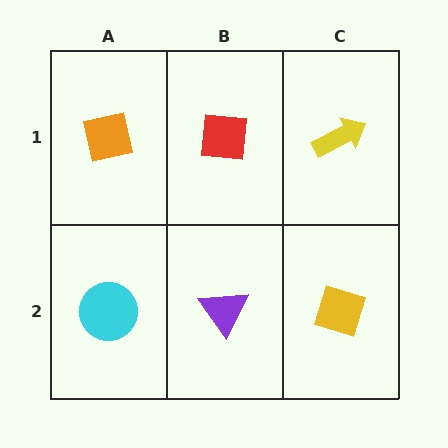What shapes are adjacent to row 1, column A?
A cyan circle (row 2, column A), a red square (row 1, column B).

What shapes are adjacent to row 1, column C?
A yellow diamond (row 2, column C), a red square (row 1, column B).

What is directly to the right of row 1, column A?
A red square.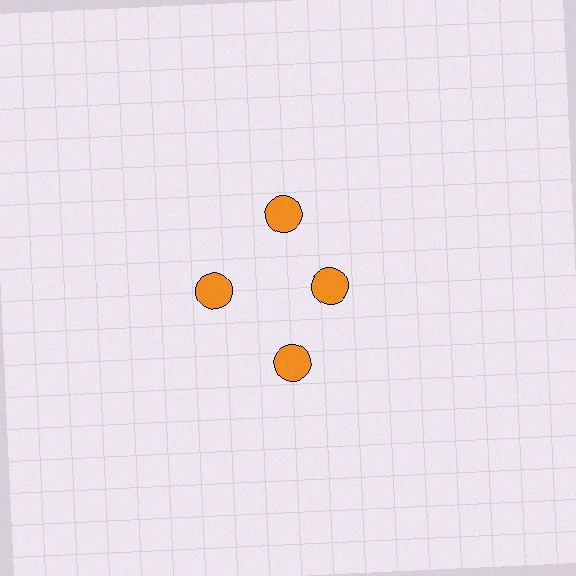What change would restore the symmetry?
The symmetry would be restored by moving it outward, back onto the ring so that all 4 circles sit at equal angles and equal distance from the center.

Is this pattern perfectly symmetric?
No. The 4 orange circles are arranged in a ring, but one element near the 3 o'clock position is pulled inward toward the center, breaking the 4-fold rotational symmetry.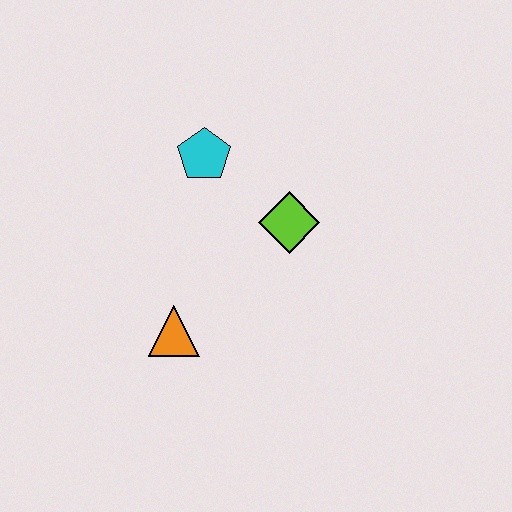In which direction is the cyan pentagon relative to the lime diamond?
The cyan pentagon is to the left of the lime diamond.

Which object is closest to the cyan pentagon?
The lime diamond is closest to the cyan pentagon.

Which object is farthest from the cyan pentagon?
The orange triangle is farthest from the cyan pentagon.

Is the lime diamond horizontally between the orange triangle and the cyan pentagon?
No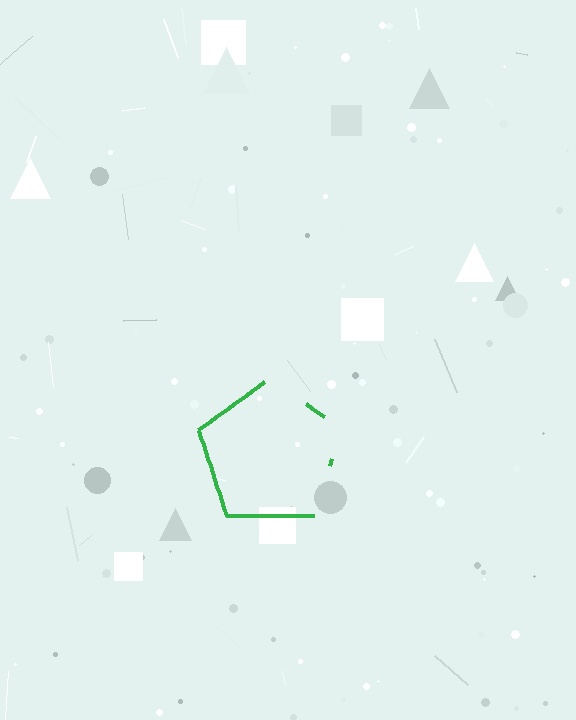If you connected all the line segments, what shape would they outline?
They would outline a pentagon.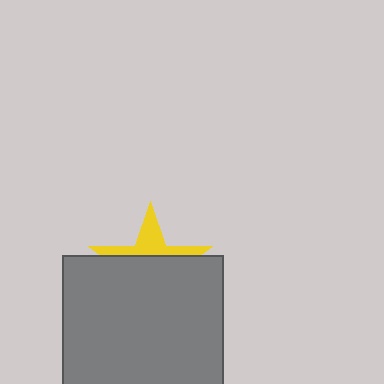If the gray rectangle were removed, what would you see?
You would see the complete yellow star.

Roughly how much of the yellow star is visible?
A small part of it is visible (roughly 36%).